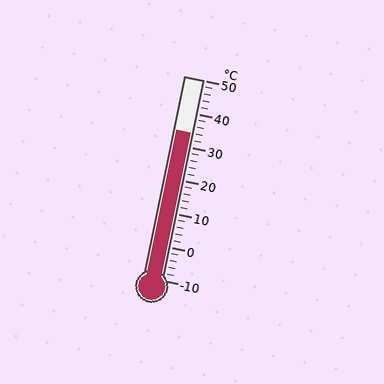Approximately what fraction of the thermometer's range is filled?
The thermometer is filled to approximately 75% of its range.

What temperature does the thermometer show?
The thermometer shows approximately 34°C.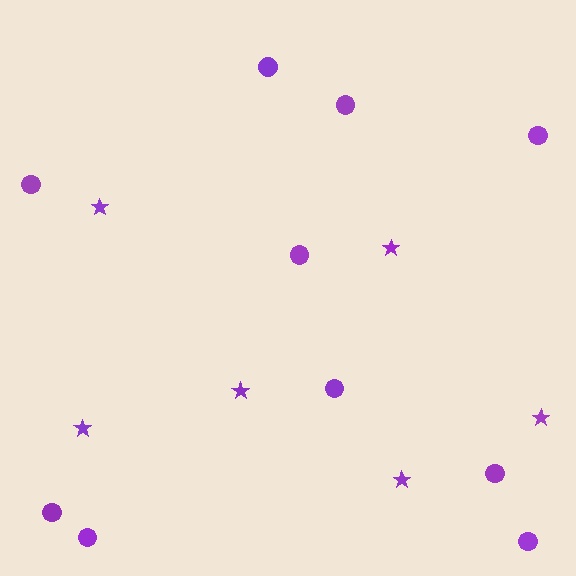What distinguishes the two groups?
There are 2 groups: one group of stars (6) and one group of circles (10).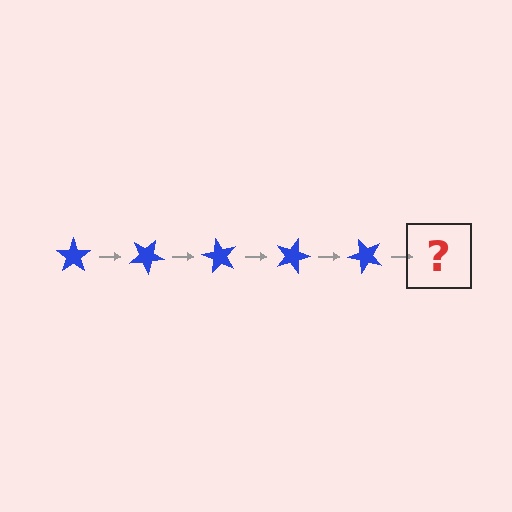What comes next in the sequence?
The next element should be a blue star rotated 150 degrees.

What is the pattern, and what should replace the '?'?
The pattern is that the star rotates 30 degrees each step. The '?' should be a blue star rotated 150 degrees.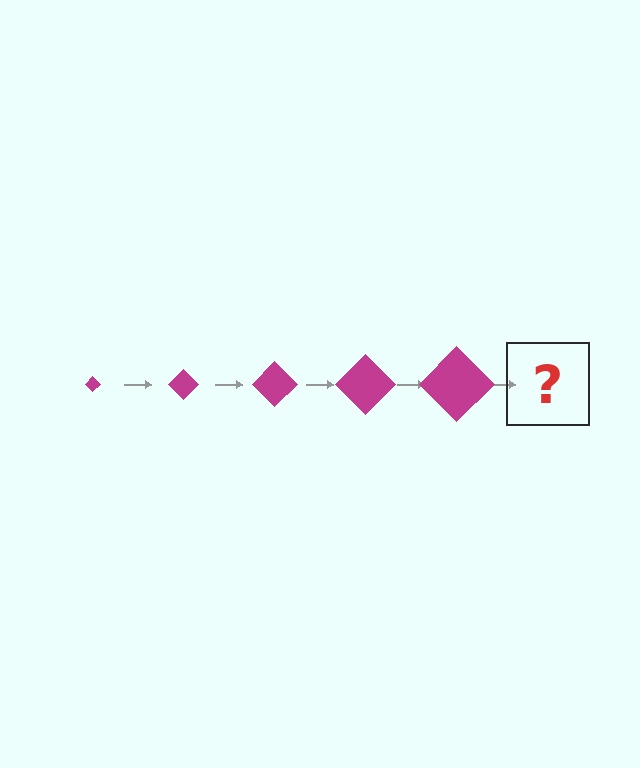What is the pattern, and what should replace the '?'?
The pattern is that the diamond gets progressively larger each step. The '?' should be a magenta diamond, larger than the previous one.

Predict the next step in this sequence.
The next step is a magenta diamond, larger than the previous one.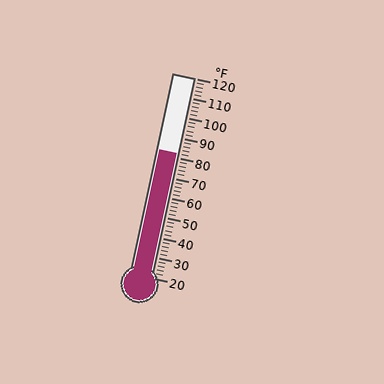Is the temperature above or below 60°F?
The temperature is above 60°F.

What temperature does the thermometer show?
The thermometer shows approximately 82°F.